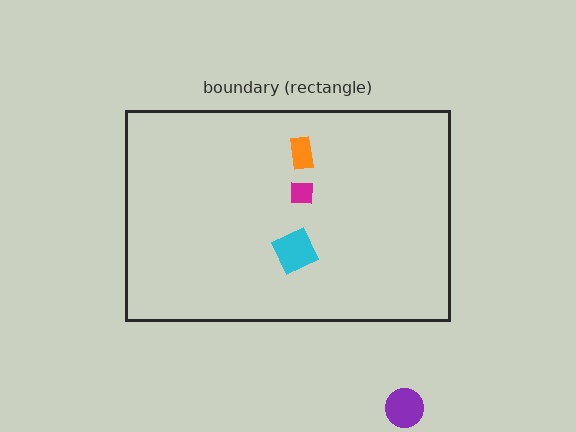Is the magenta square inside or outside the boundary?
Inside.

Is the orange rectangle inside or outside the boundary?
Inside.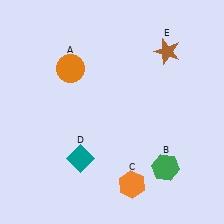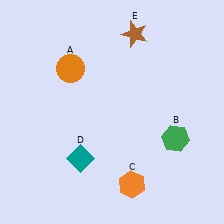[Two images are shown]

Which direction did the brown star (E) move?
The brown star (E) moved left.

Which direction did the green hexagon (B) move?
The green hexagon (B) moved up.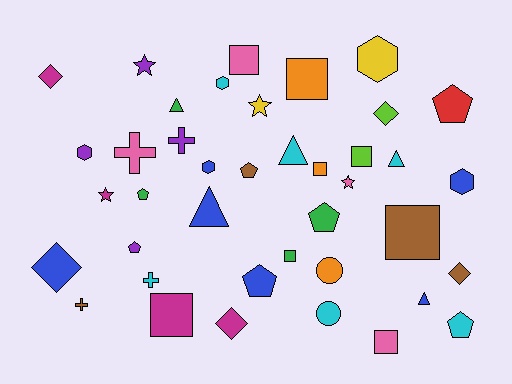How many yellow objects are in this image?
There are 2 yellow objects.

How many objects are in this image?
There are 40 objects.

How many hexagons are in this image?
There are 5 hexagons.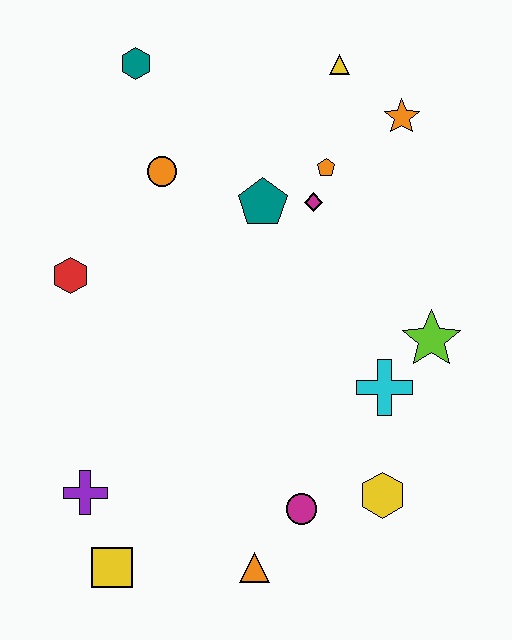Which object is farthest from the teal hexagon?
The orange triangle is farthest from the teal hexagon.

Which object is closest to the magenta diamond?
The orange pentagon is closest to the magenta diamond.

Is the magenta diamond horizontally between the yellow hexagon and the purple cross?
Yes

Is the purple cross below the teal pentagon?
Yes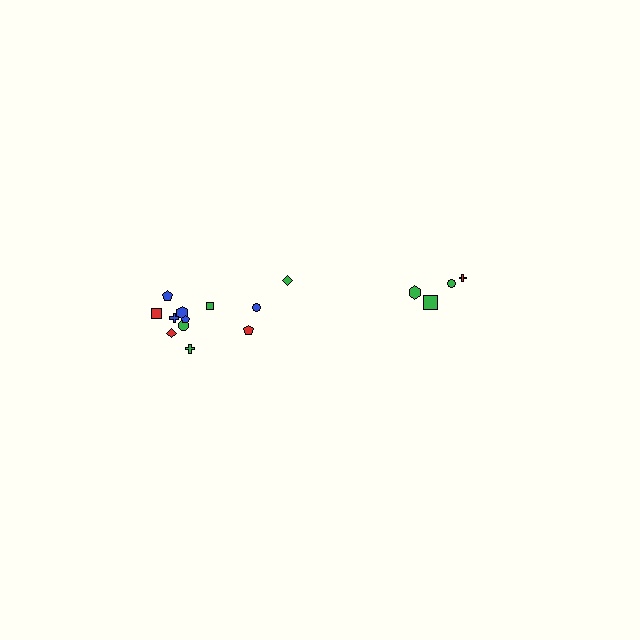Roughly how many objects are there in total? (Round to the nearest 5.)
Roughly 15 objects in total.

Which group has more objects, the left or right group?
The left group.